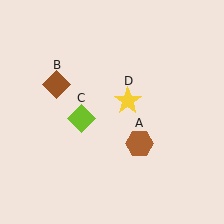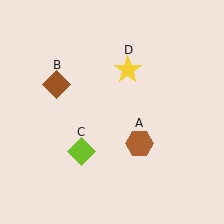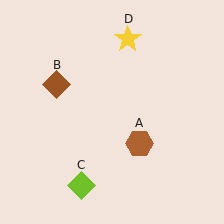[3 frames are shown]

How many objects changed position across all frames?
2 objects changed position: lime diamond (object C), yellow star (object D).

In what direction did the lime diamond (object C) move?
The lime diamond (object C) moved down.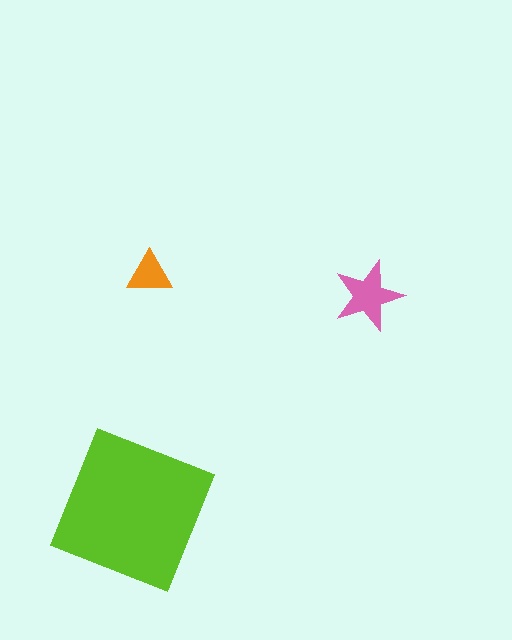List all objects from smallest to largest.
The orange triangle, the pink star, the lime square.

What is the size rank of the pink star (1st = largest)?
2nd.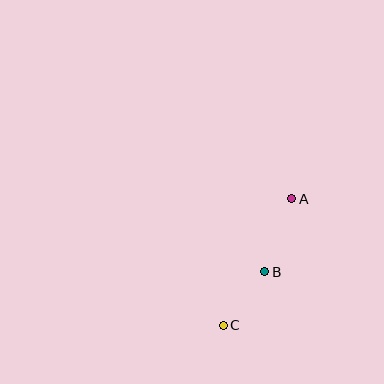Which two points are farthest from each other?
Points A and C are farthest from each other.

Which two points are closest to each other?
Points B and C are closest to each other.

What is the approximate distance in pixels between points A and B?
The distance between A and B is approximately 78 pixels.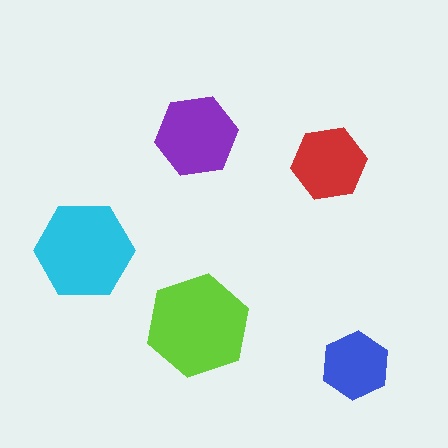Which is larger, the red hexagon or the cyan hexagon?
The cyan one.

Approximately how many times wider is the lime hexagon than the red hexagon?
About 1.5 times wider.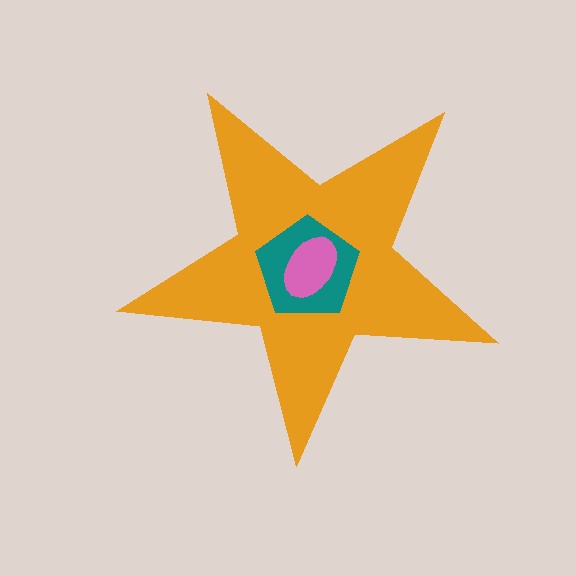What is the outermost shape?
The orange star.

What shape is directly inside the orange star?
The teal pentagon.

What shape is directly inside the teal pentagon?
The pink ellipse.